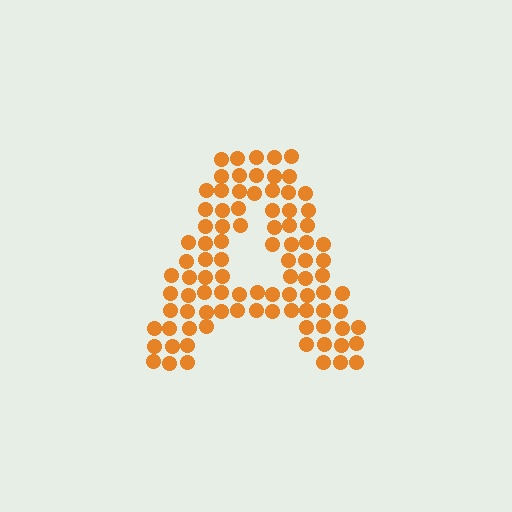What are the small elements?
The small elements are circles.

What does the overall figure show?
The overall figure shows the letter A.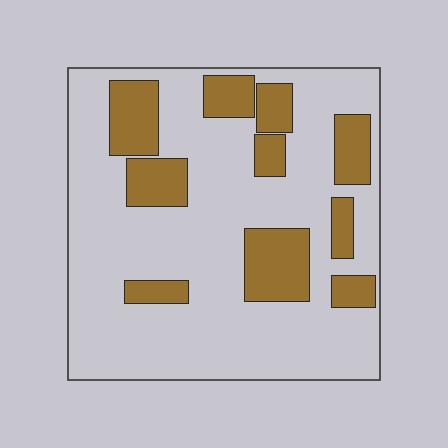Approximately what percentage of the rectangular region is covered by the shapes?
Approximately 25%.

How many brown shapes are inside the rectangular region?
10.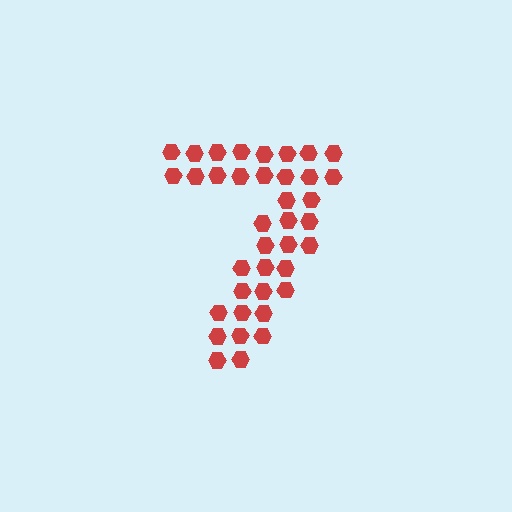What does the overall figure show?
The overall figure shows the digit 7.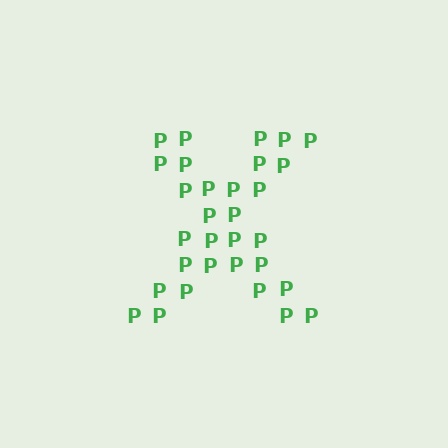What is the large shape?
The large shape is the letter X.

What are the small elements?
The small elements are letter P's.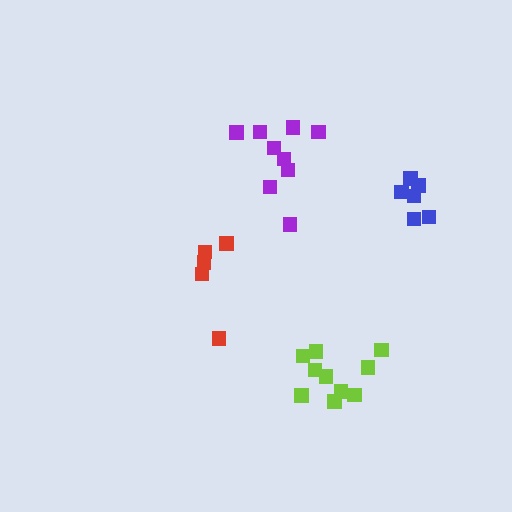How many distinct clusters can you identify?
There are 4 distinct clusters.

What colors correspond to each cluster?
The clusters are colored: purple, blue, red, lime.